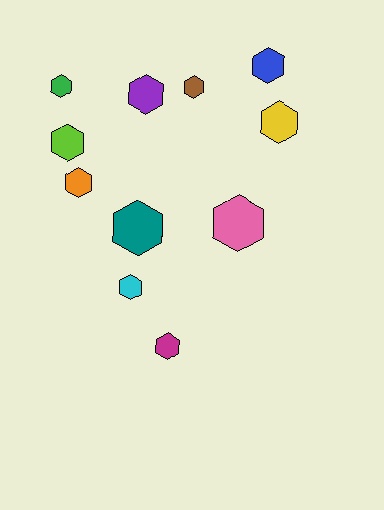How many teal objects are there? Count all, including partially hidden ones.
There is 1 teal object.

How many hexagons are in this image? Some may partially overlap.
There are 11 hexagons.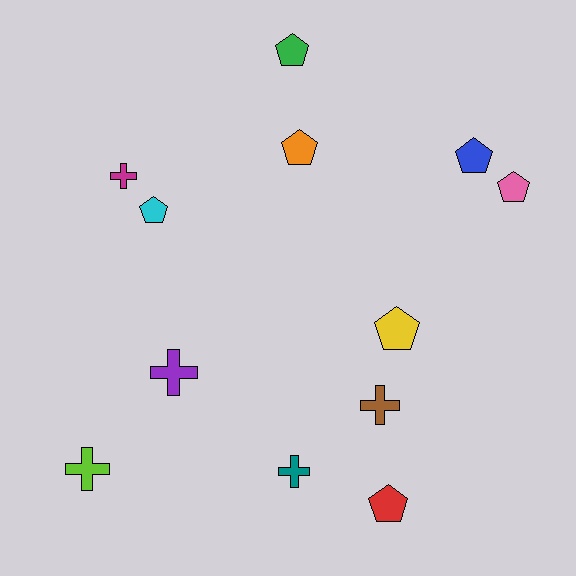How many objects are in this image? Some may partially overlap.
There are 12 objects.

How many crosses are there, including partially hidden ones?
There are 5 crosses.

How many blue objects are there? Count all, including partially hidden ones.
There is 1 blue object.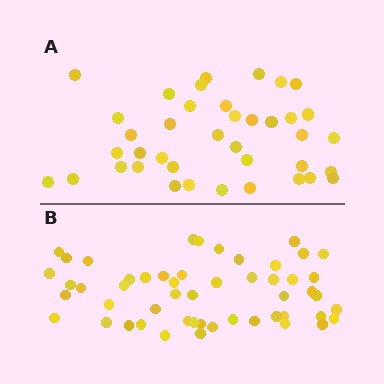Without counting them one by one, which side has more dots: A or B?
Region B (the bottom region) has more dots.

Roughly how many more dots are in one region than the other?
Region B has approximately 15 more dots than region A.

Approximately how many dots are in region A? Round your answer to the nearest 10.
About 40 dots. (The exact count is 39, which rounds to 40.)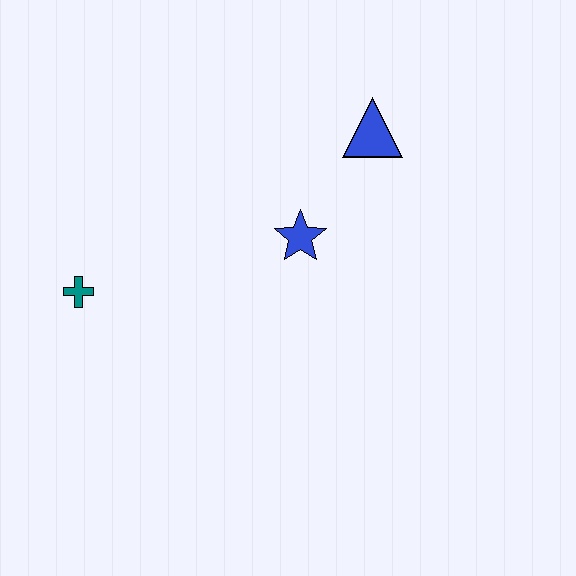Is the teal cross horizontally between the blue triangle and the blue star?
No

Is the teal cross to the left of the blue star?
Yes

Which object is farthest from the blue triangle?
The teal cross is farthest from the blue triangle.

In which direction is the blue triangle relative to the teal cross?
The blue triangle is to the right of the teal cross.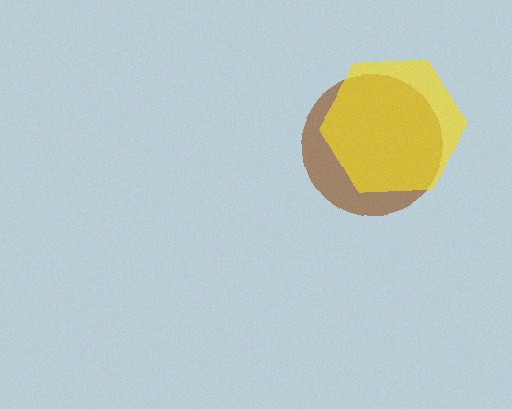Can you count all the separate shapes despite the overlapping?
Yes, there are 2 separate shapes.